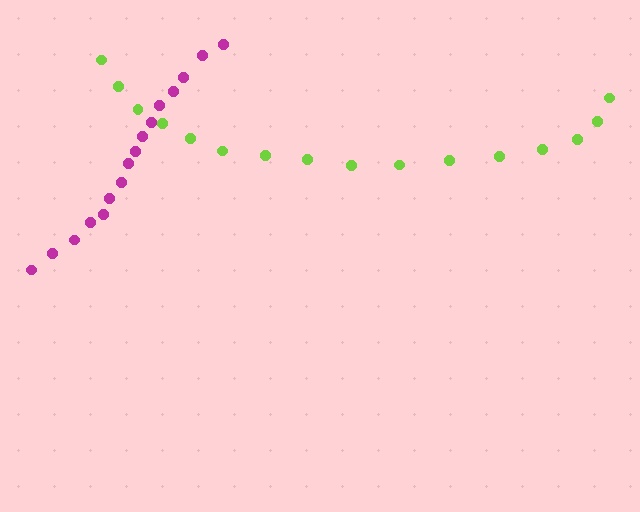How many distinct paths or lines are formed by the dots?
There are 2 distinct paths.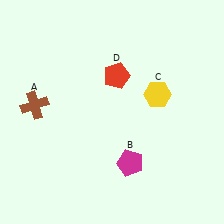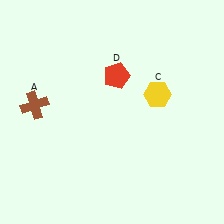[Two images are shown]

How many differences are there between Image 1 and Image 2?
There is 1 difference between the two images.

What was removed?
The magenta pentagon (B) was removed in Image 2.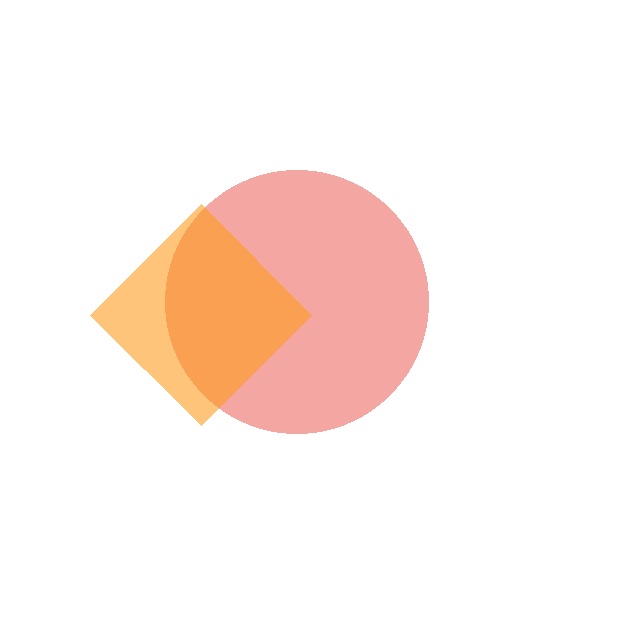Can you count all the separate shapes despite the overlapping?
Yes, there are 2 separate shapes.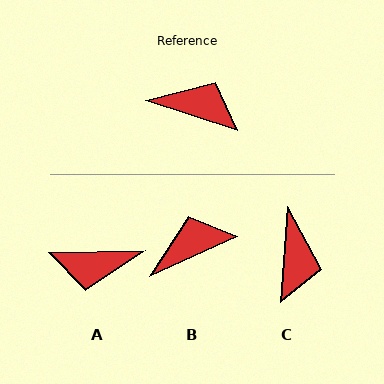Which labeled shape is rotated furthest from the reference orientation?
A, about 161 degrees away.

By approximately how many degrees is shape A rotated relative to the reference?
Approximately 161 degrees clockwise.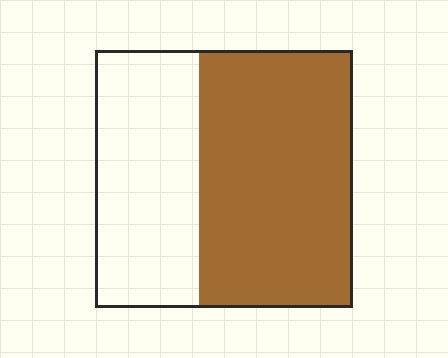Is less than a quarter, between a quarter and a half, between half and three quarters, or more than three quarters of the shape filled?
Between half and three quarters.